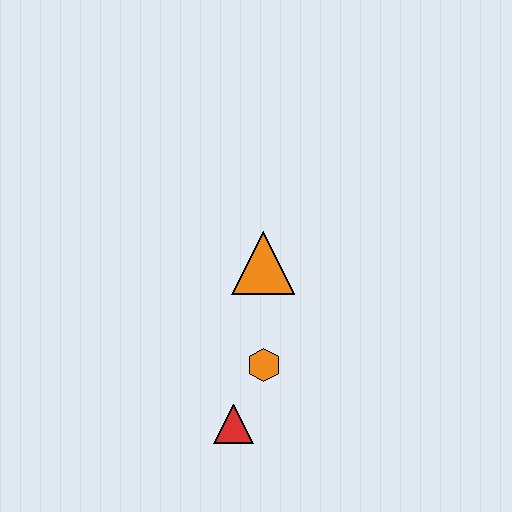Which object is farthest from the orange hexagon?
The orange triangle is farthest from the orange hexagon.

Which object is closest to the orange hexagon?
The red triangle is closest to the orange hexagon.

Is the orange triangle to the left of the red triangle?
No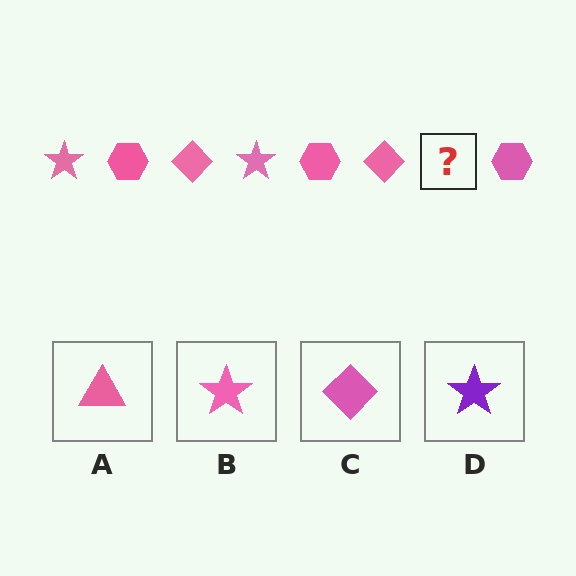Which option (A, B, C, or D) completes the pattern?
B.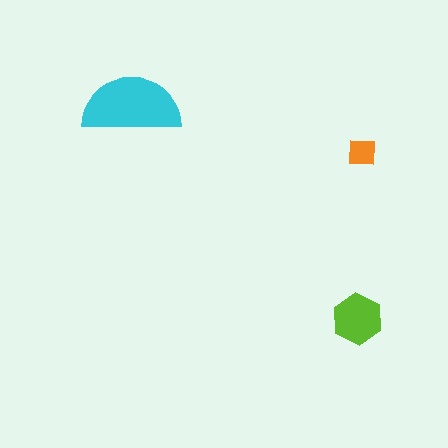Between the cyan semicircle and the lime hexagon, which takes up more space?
The cyan semicircle.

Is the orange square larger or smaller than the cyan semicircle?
Smaller.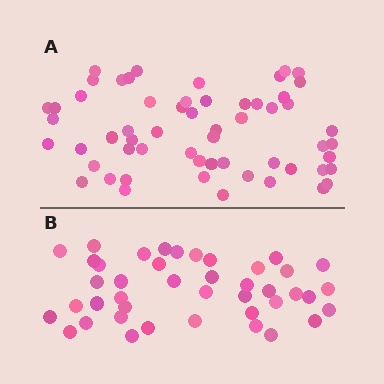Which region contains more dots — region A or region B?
Region A (the top region) has more dots.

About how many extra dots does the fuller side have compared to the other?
Region A has approximately 15 more dots than region B.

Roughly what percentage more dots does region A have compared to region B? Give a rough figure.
About 40% more.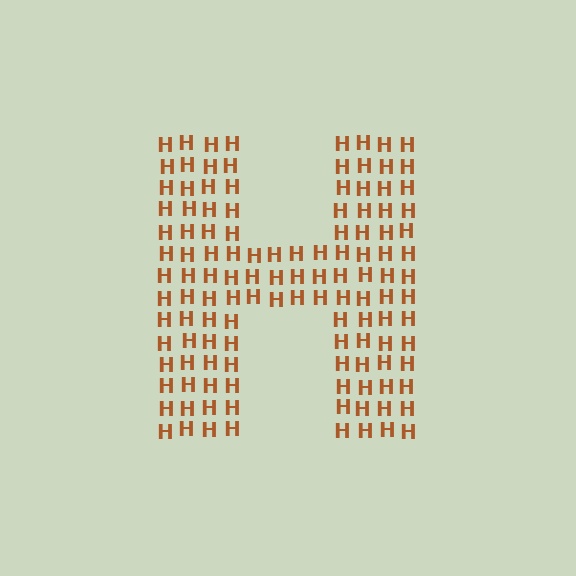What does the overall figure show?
The overall figure shows the letter H.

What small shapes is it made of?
It is made of small letter H's.